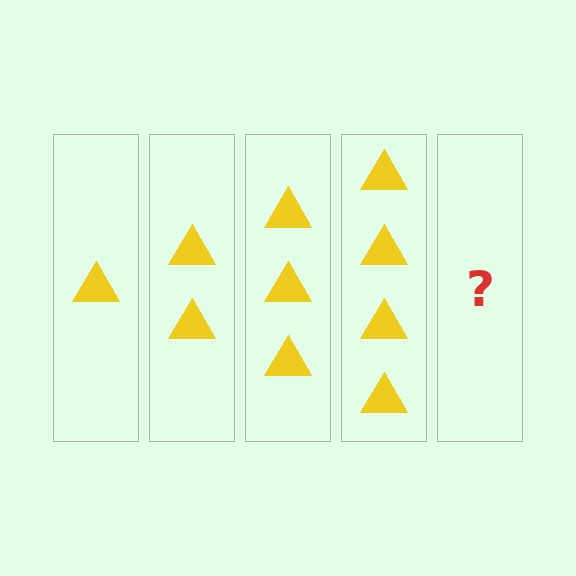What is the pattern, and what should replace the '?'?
The pattern is that each step adds one more triangle. The '?' should be 5 triangles.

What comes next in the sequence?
The next element should be 5 triangles.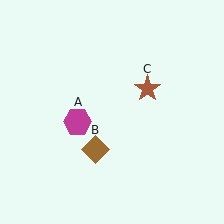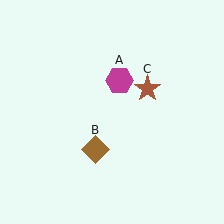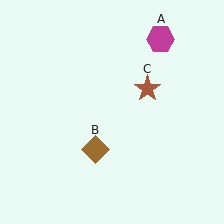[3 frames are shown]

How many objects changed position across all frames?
1 object changed position: magenta hexagon (object A).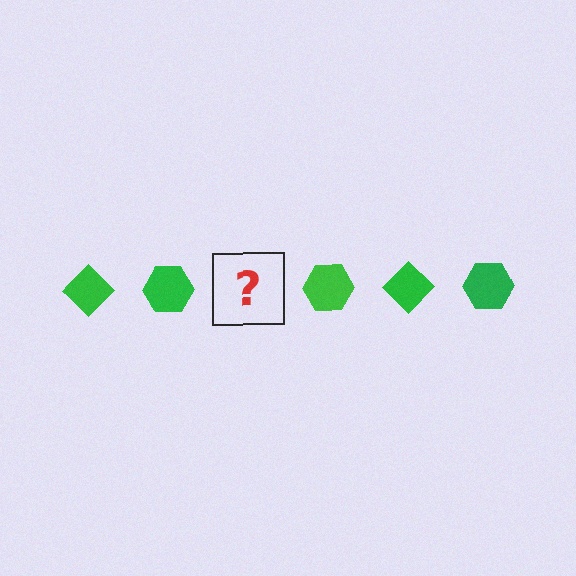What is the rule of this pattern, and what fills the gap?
The rule is that the pattern cycles through diamond, hexagon shapes in green. The gap should be filled with a green diamond.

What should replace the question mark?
The question mark should be replaced with a green diamond.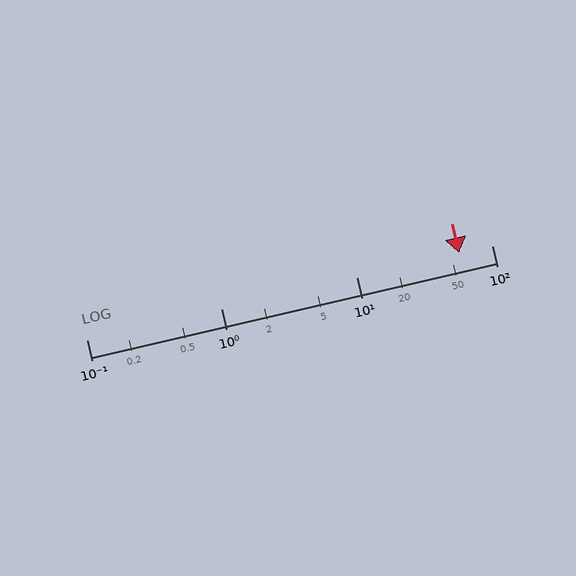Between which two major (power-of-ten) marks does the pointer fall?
The pointer is between 10 and 100.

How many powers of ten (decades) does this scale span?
The scale spans 3 decades, from 0.1 to 100.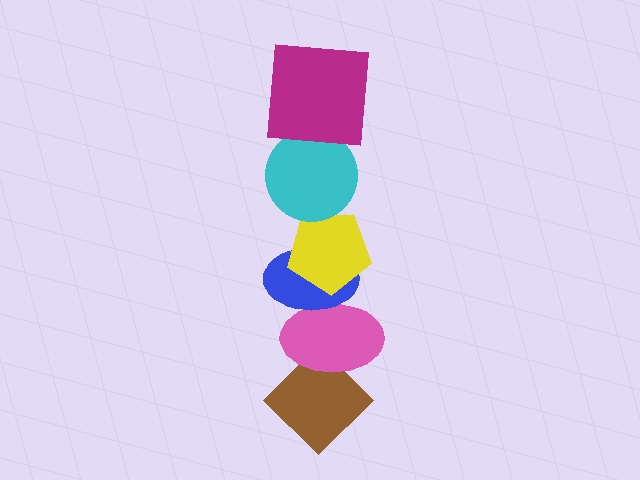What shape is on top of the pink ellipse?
The blue ellipse is on top of the pink ellipse.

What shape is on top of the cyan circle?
The magenta square is on top of the cyan circle.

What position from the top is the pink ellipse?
The pink ellipse is 5th from the top.